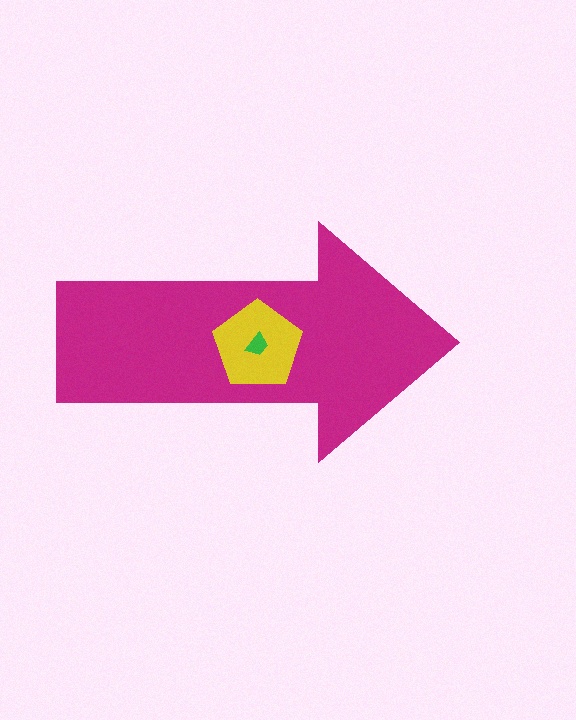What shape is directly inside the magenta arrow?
The yellow pentagon.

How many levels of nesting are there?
3.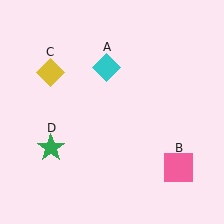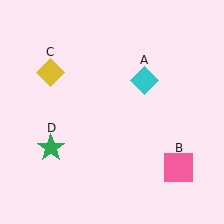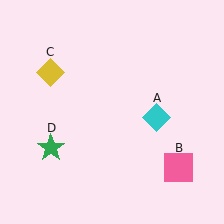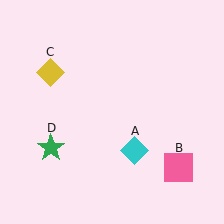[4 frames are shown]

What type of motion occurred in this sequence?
The cyan diamond (object A) rotated clockwise around the center of the scene.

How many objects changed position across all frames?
1 object changed position: cyan diamond (object A).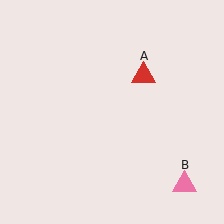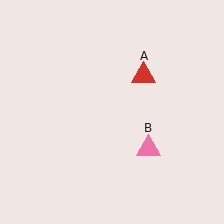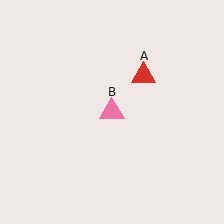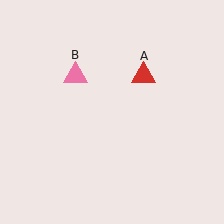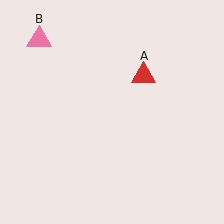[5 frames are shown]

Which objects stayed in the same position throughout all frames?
Red triangle (object A) remained stationary.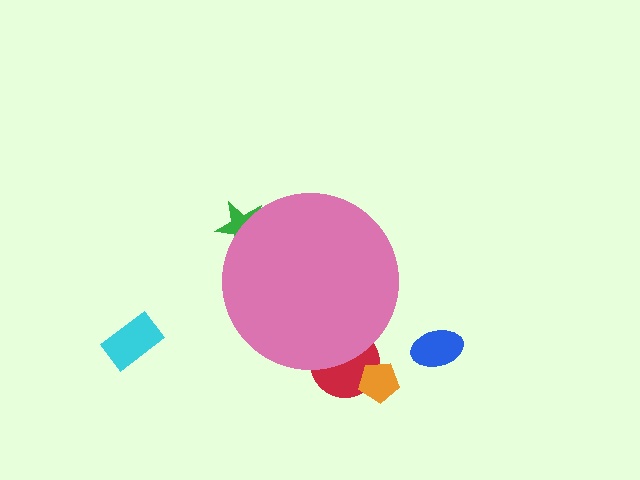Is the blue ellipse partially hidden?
No, the blue ellipse is fully visible.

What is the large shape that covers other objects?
A pink circle.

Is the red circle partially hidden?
Yes, the red circle is partially hidden behind the pink circle.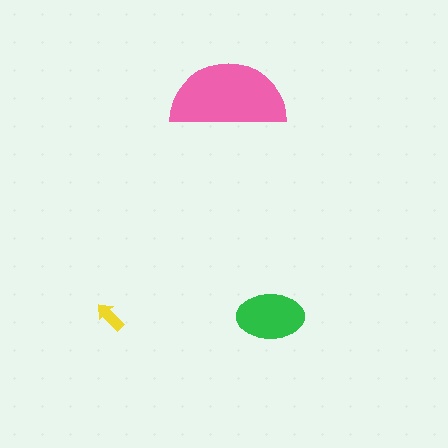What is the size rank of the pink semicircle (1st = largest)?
1st.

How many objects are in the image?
There are 3 objects in the image.